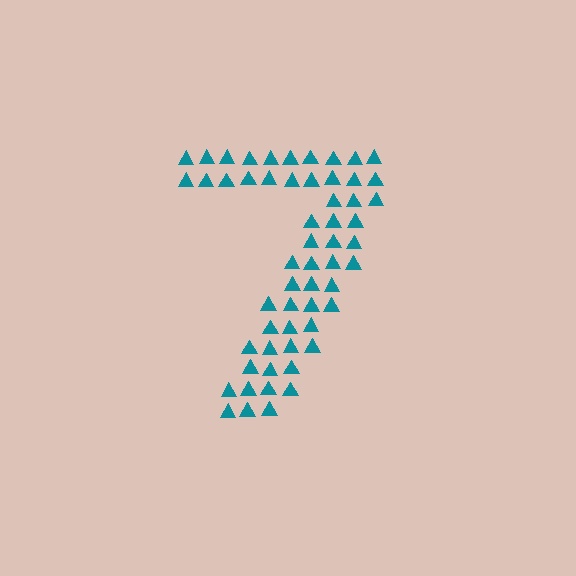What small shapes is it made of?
It is made of small triangles.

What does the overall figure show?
The overall figure shows the digit 7.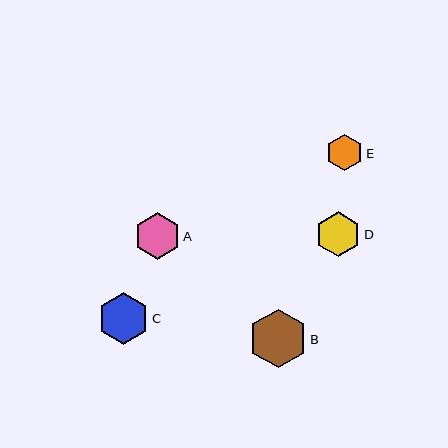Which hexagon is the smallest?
Hexagon E is the smallest with a size of approximately 36 pixels.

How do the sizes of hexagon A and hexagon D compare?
Hexagon A and hexagon D are approximately the same size.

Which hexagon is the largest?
Hexagon B is the largest with a size of approximately 58 pixels.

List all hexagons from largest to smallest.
From largest to smallest: B, C, A, D, E.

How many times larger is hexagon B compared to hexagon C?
Hexagon B is approximately 1.1 times the size of hexagon C.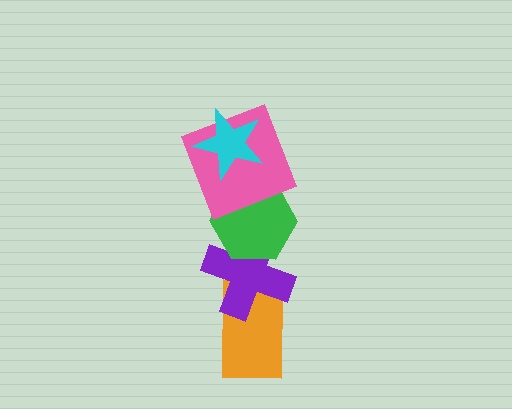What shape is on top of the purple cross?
The green hexagon is on top of the purple cross.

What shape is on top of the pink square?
The cyan star is on top of the pink square.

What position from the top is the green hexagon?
The green hexagon is 3rd from the top.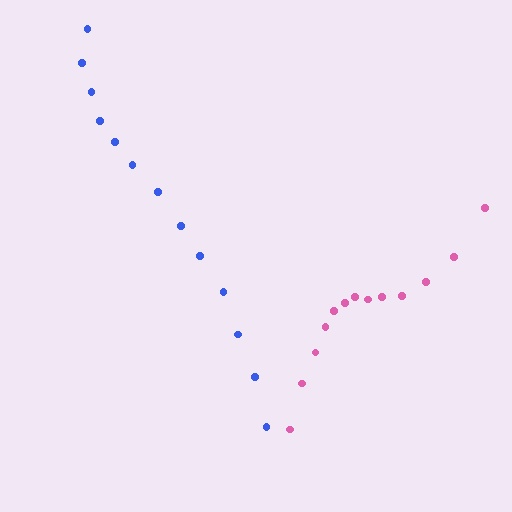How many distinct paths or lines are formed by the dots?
There are 2 distinct paths.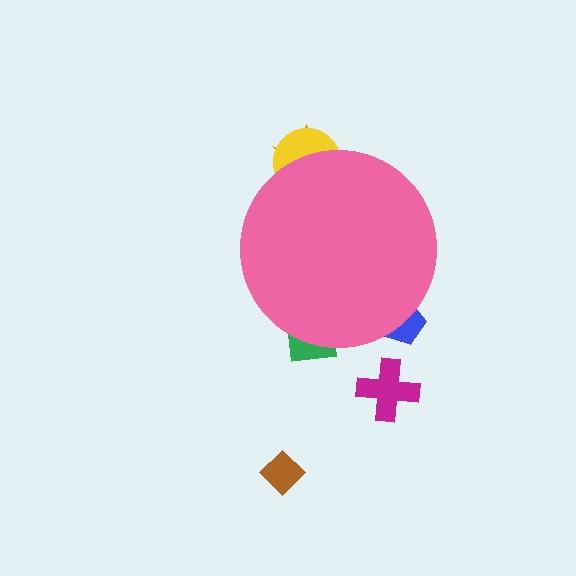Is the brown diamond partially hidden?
No, the brown diamond is fully visible.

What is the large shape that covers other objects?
A pink circle.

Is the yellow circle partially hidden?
Yes, the yellow circle is partially hidden behind the pink circle.